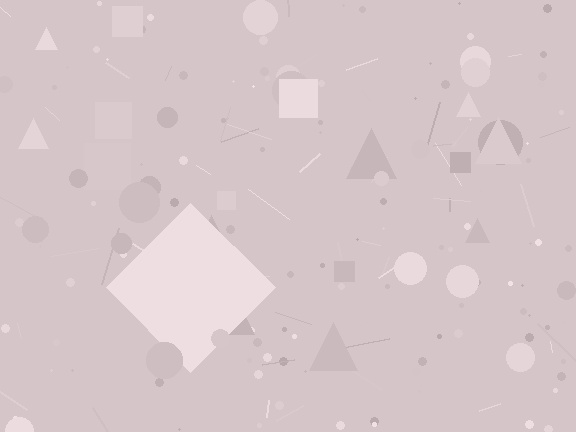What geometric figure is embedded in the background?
A diamond is embedded in the background.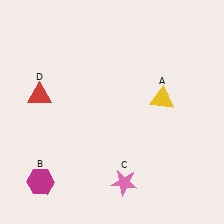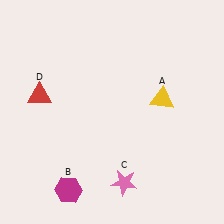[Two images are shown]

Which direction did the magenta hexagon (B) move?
The magenta hexagon (B) moved right.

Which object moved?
The magenta hexagon (B) moved right.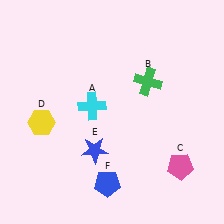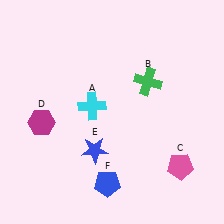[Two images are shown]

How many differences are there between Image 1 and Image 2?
There is 1 difference between the two images.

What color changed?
The hexagon (D) changed from yellow in Image 1 to magenta in Image 2.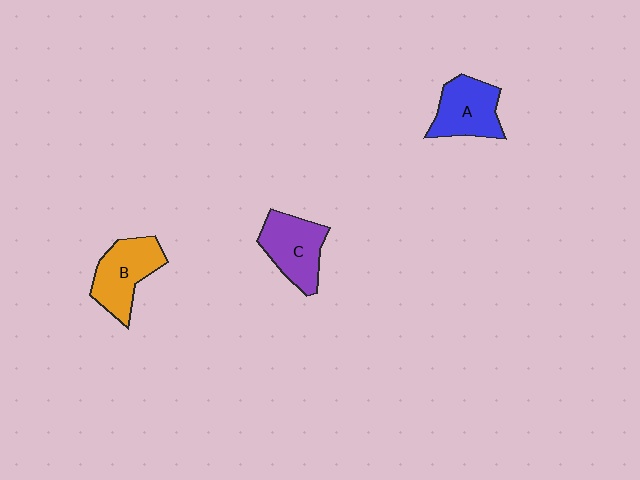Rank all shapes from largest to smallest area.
From largest to smallest: B (orange), C (purple), A (blue).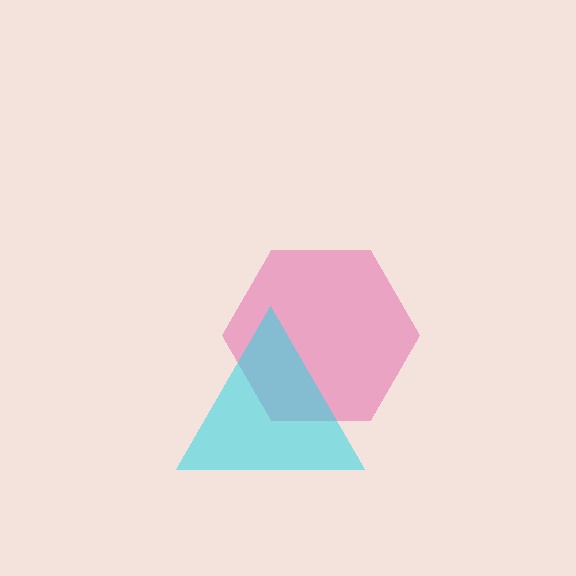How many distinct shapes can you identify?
There are 2 distinct shapes: a pink hexagon, a cyan triangle.